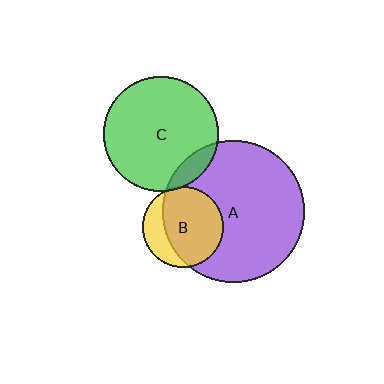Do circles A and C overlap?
Yes.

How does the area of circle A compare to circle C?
Approximately 1.5 times.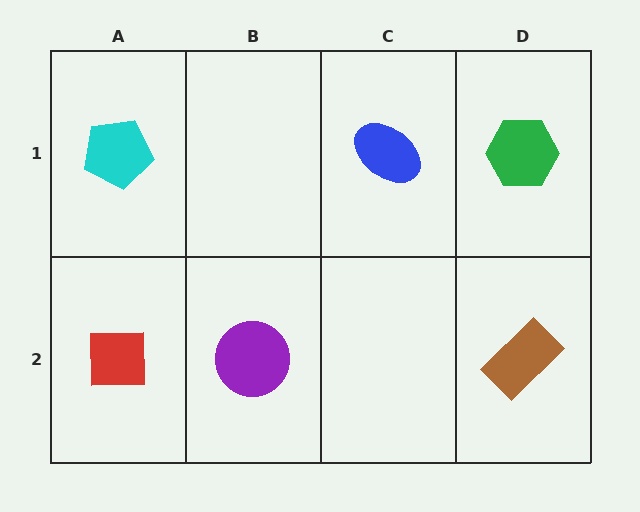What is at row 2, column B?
A purple circle.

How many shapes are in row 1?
3 shapes.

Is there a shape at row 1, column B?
No, that cell is empty.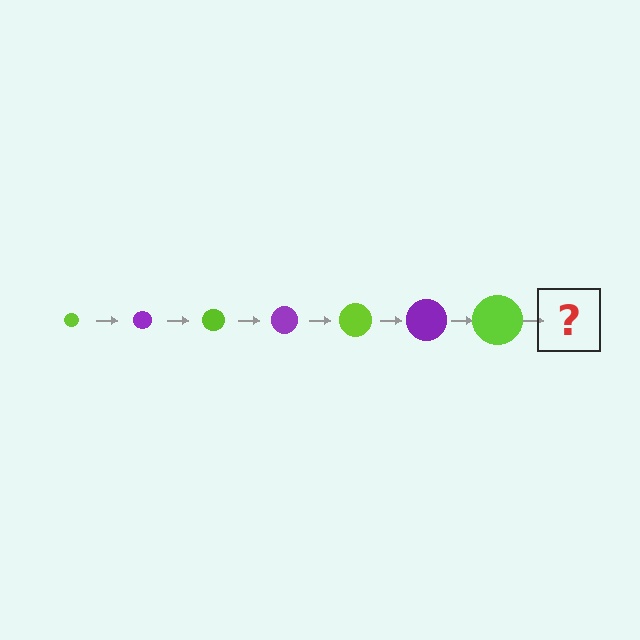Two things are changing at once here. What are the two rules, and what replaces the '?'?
The two rules are that the circle grows larger each step and the color cycles through lime and purple. The '?' should be a purple circle, larger than the previous one.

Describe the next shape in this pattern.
It should be a purple circle, larger than the previous one.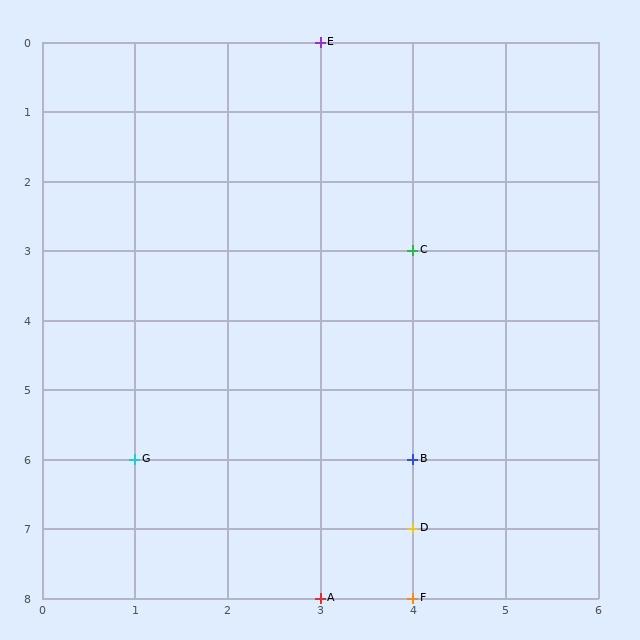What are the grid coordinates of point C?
Point C is at grid coordinates (4, 3).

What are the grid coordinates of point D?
Point D is at grid coordinates (4, 7).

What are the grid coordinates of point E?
Point E is at grid coordinates (3, 0).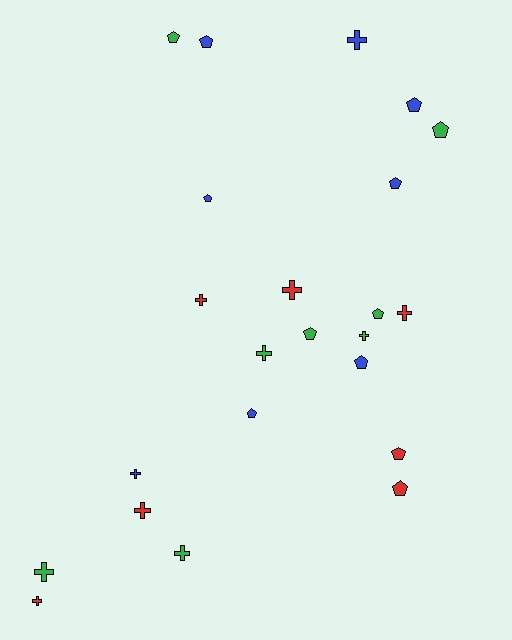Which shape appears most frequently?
Pentagon, with 12 objects.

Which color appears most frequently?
Green, with 8 objects.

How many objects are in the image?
There are 23 objects.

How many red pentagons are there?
There are 2 red pentagons.